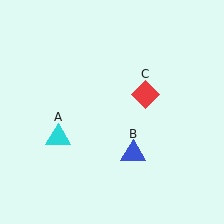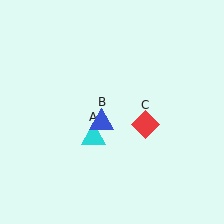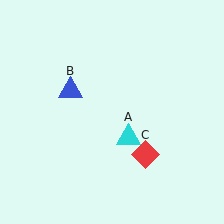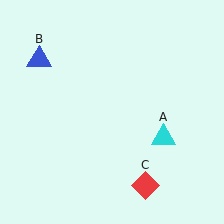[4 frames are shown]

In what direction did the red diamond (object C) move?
The red diamond (object C) moved down.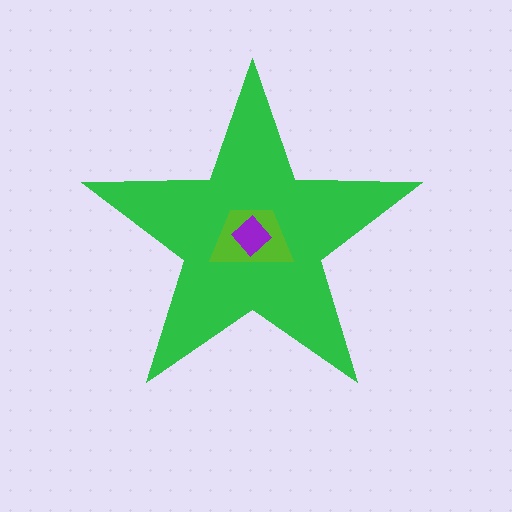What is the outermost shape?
The green star.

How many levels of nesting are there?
3.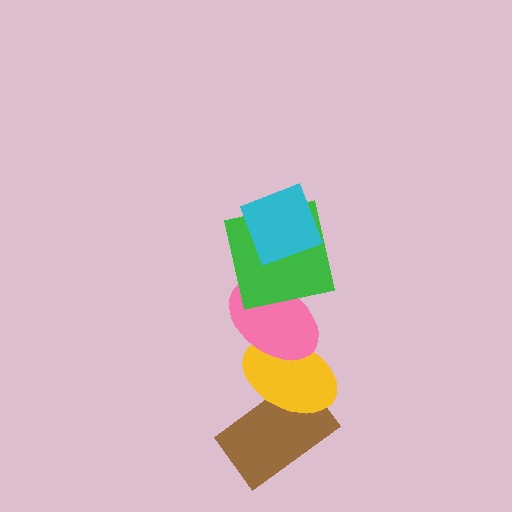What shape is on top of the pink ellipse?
The green square is on top of the pink ellipse.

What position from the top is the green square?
The green square is 2nd from the top.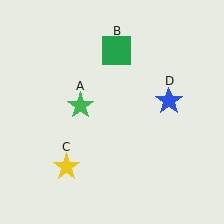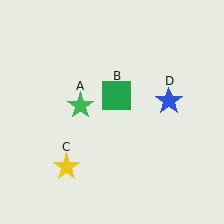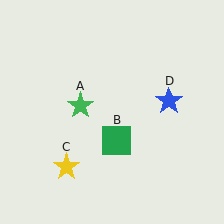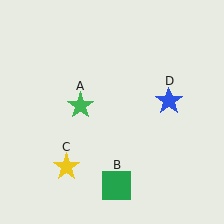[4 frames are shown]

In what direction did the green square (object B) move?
The green square (object B) moved down.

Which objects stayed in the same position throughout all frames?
Green star (object A) and yellow star (object C) and blue star (object D) remained stationary.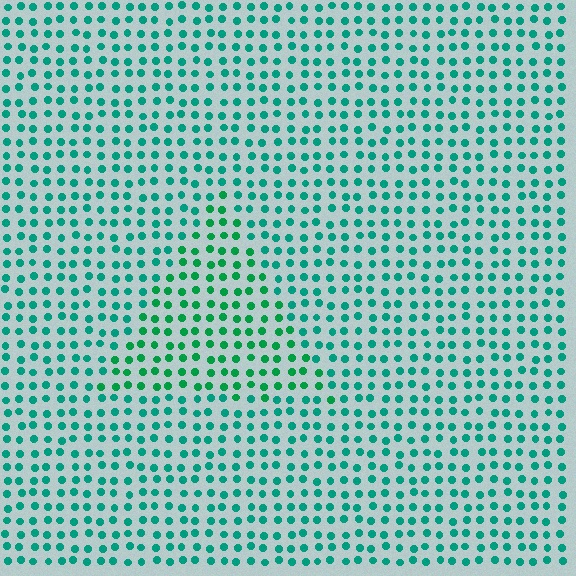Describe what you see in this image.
The image is filled with small teal elements in a uniform arrangement. A triangle-shaped region is visible where the elements are tinted to a slightly different hue, forming a subtle color boundary.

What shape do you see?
I see a triangle.